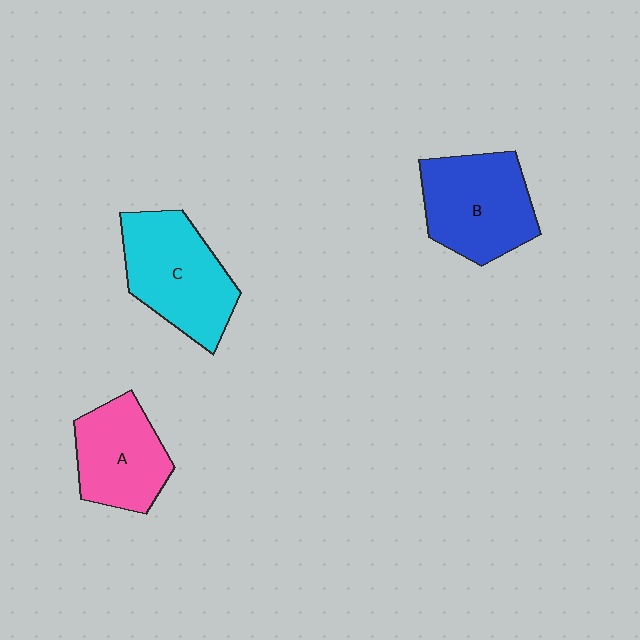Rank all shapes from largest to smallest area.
From largest to smallest: C (cyan), B (blue), A (pink).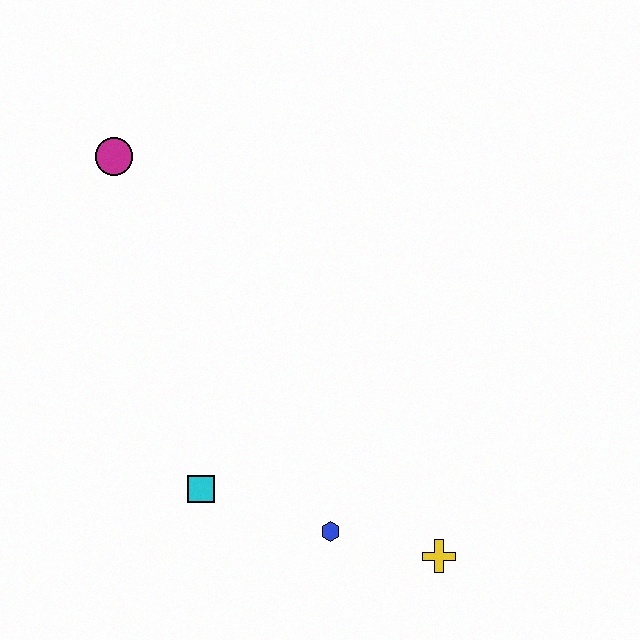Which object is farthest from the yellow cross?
The magenta circle is farthest from the yellow cross.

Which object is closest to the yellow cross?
The blue hexagon is closest to the yellow cross.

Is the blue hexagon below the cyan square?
Yes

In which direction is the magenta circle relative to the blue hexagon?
The magenta circle is above the blue hexagon.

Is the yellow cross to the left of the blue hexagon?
No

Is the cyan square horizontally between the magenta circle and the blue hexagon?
Yes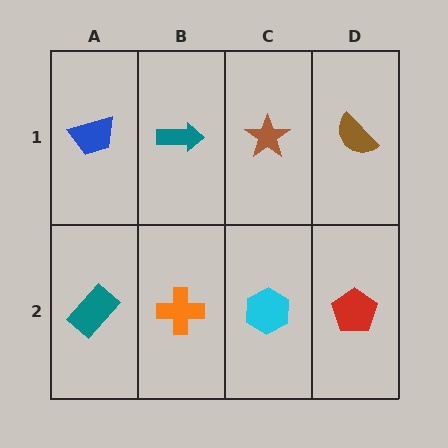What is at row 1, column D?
A brown semicircle.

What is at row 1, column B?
A teal arrow.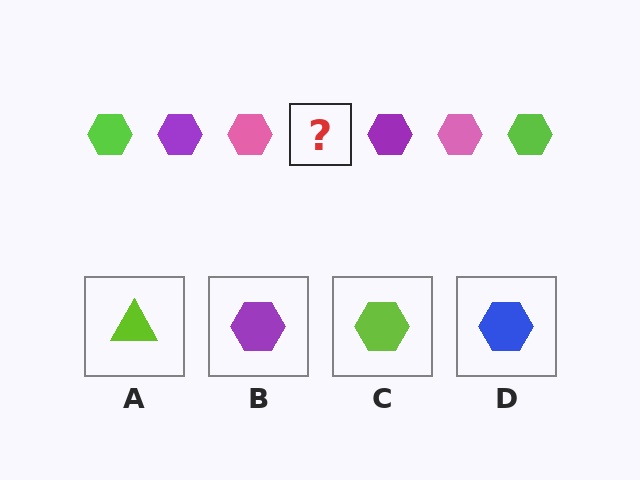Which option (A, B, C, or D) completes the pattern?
C.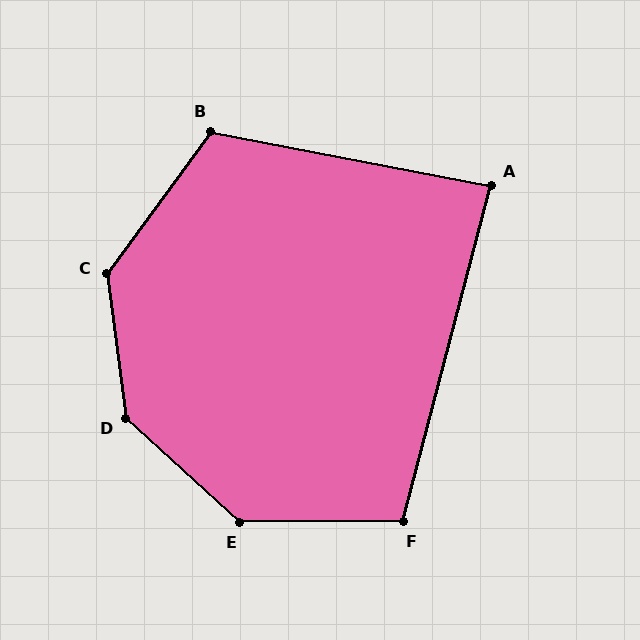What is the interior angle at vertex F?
Approximately 105 degrees (obtuse).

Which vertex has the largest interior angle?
D, at approximately 140 degrees.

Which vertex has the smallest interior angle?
A, at approximately 86 degrees.